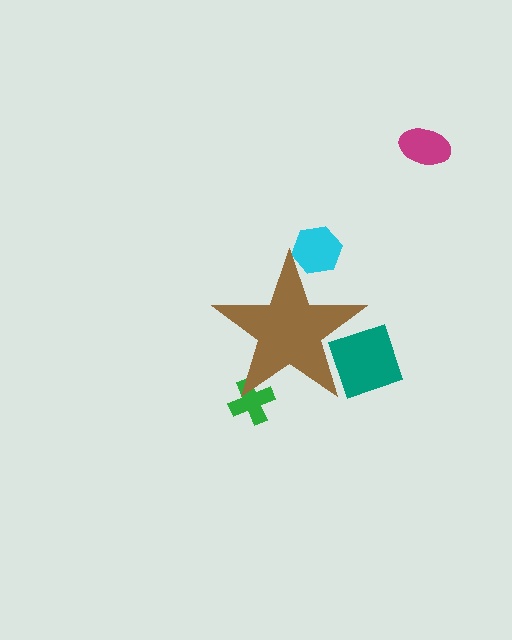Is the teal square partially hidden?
Yes, the teal square is partially hidden behind the brown star.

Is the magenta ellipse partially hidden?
No, the magenta ellipse is fully visible.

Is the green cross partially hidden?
Yes, the green cross is partially hidden behind the brown star.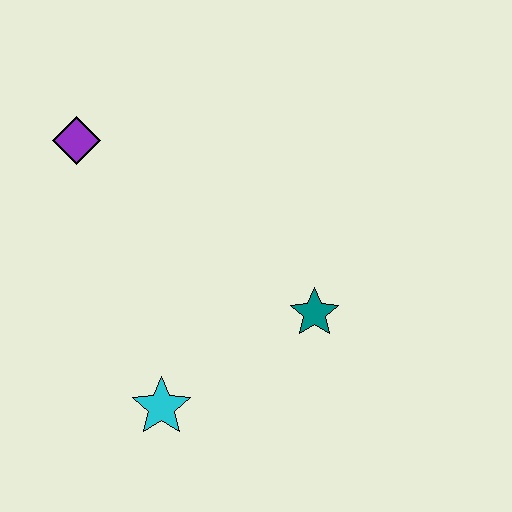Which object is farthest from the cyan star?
The purple diamond is farthest from the cyan star.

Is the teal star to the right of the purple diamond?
Yes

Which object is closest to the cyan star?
The teal star is closest to the cyan star.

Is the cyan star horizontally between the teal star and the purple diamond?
Yes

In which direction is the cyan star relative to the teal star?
The cyan star is to the left of the teal star.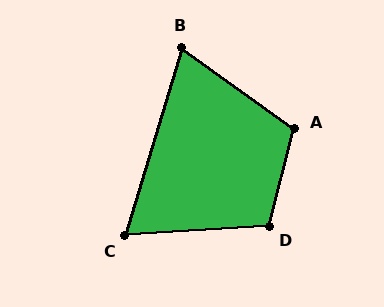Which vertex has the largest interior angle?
A, at approximately 111 degrees.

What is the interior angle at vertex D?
Approximately 108 degrees (obtuse).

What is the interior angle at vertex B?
Approximately 72 degrees (acute).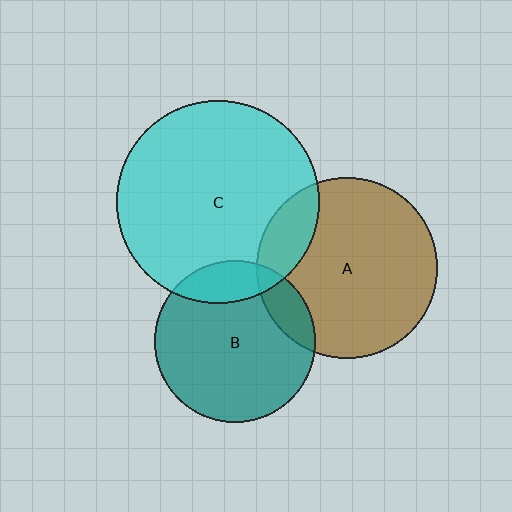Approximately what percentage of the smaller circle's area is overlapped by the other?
Approximately 15%.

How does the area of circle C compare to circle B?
Approximately 1.6 times.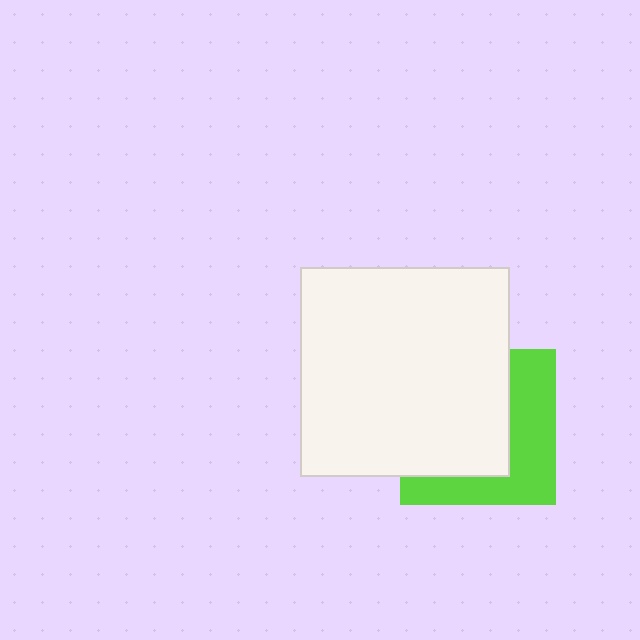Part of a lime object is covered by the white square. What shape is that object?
It is a square.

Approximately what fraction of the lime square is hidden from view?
Roughly 58% of the lime square is hidden behind the white square.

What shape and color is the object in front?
The object in front is a white square.